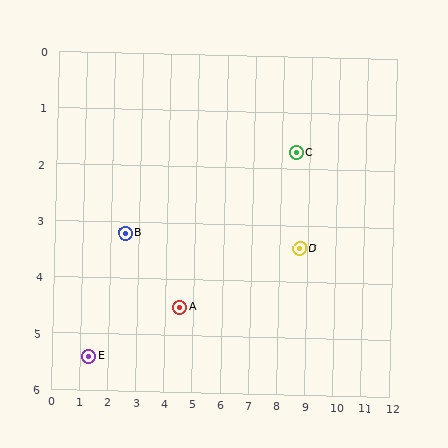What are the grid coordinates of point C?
Point C is at approximately (8.5, 1.7).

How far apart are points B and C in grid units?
Points B and C are about 6.2 grid units apart.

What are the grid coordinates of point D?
Point D is at approximately (8.7, 3.4).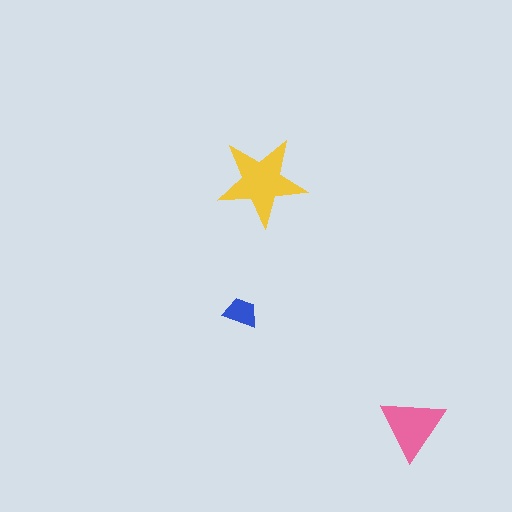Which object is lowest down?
The pink triangle is bottommost.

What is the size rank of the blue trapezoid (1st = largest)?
3rd.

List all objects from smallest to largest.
The blue trapezoid, the pink triangle, the yellow star.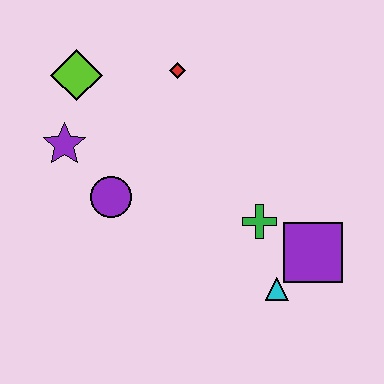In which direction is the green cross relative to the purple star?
The green cross is to the right of the purple star.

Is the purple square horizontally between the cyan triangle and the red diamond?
No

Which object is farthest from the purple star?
The purple square is farthest from the purple star.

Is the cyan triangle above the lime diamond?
No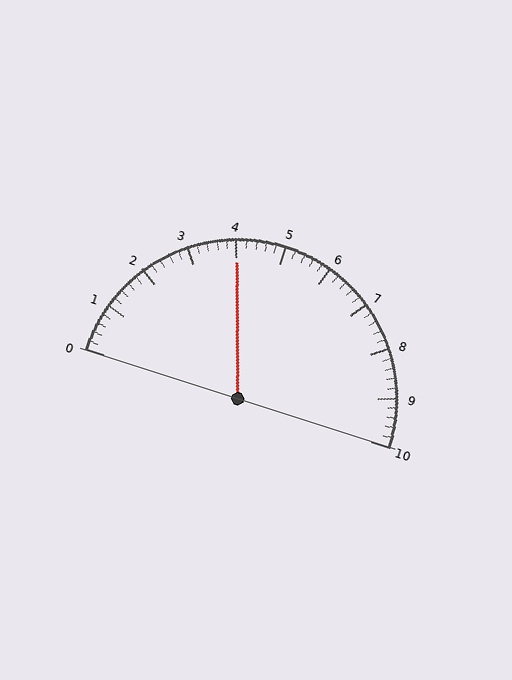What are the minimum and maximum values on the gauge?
The gauge ranges from 0 to 10.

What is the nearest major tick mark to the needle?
The nearest major tick mark is 4.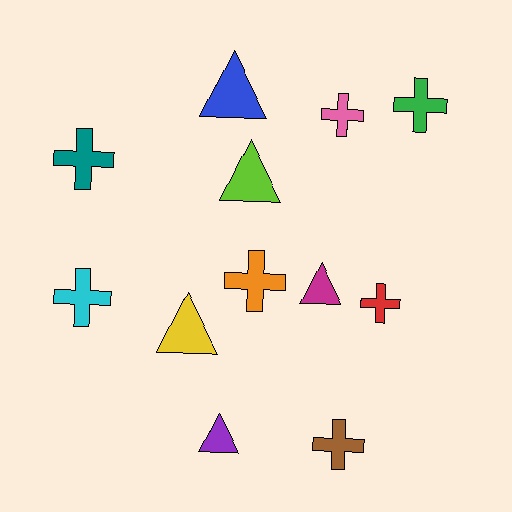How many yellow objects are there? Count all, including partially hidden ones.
There is 1 yellow object.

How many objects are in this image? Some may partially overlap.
There are 12 objects.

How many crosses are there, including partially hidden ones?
There are 7 crosses.